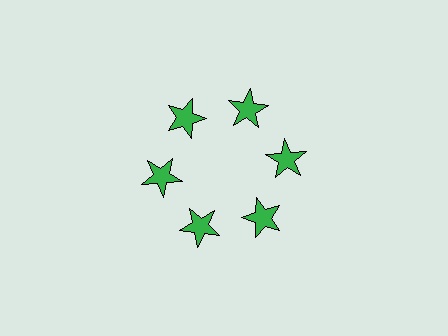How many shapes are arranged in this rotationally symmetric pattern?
There are 6 shapes, arranged in 6 groups of 1.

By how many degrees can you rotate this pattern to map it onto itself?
The pattern maps onto itself every 60 degrees of rotation.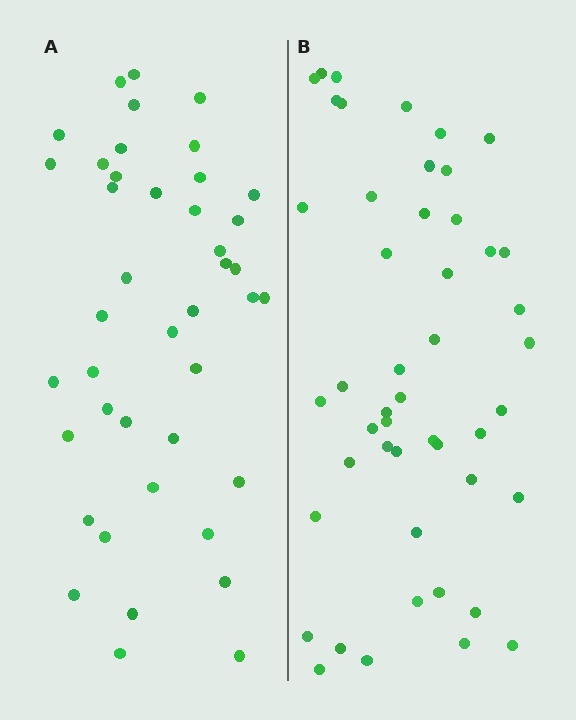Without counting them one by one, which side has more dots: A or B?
Region B (the right region) has more dots.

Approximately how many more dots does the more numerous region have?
Region B has about 6 more dots than region A.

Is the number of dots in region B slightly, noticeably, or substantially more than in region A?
Region B has only slightly more — the two regions are fairly close. The ratio is roughly 1.1 to 1.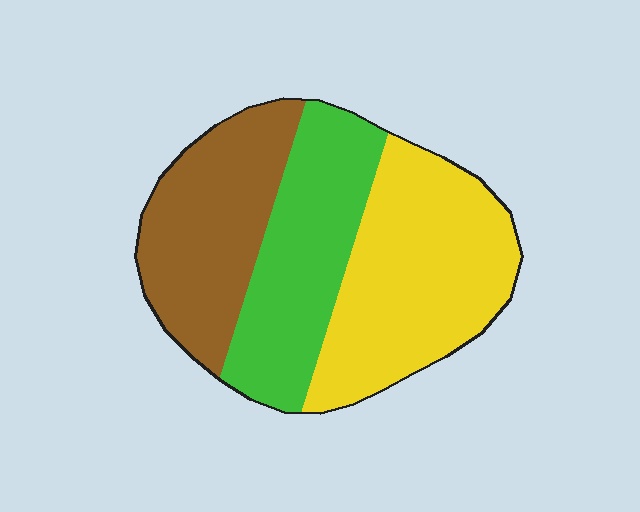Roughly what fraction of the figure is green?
Green covers around 30% of the figure.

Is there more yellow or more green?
Yellow.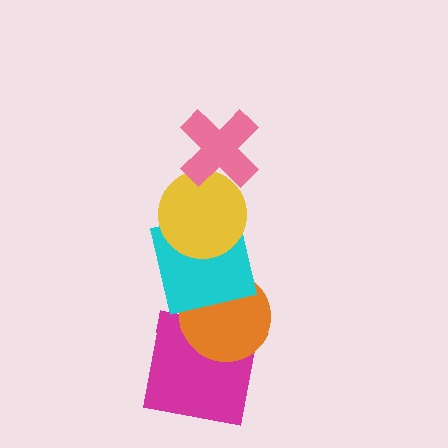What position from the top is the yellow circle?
The yellow circle is 2nd from the top.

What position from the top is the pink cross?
The pink cross is 1st from the top.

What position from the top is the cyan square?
The cyan square is 3rd from the top.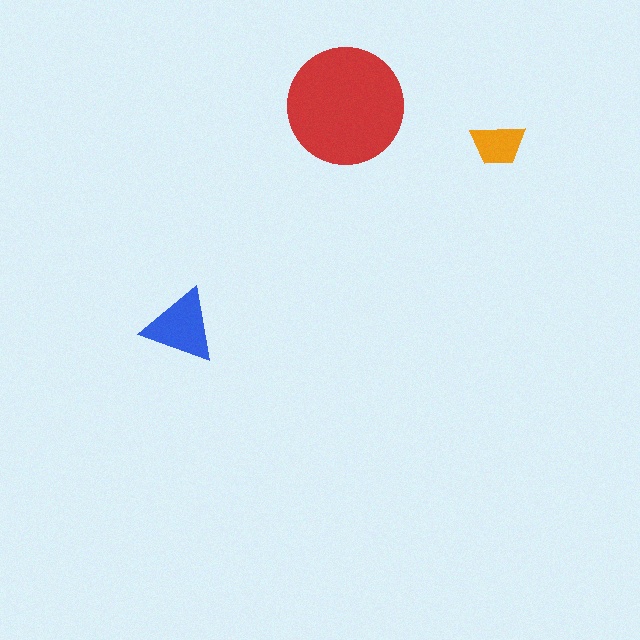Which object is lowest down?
The blue triangle is bottommost.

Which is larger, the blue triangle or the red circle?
The red circle.